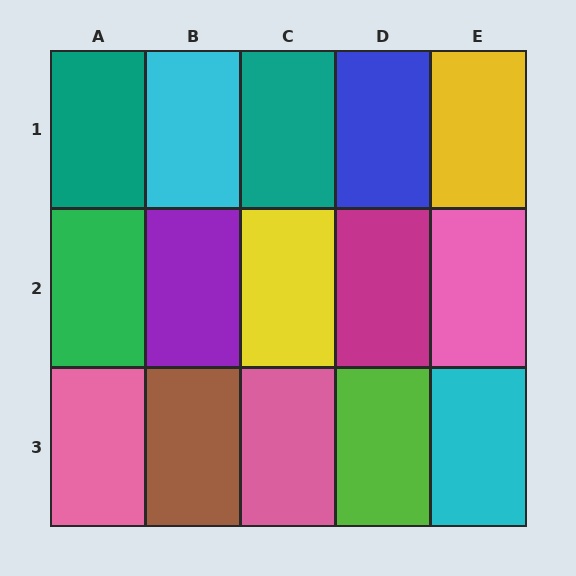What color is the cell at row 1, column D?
Blue.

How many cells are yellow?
2 cells are yellow.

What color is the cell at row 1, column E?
Yellow.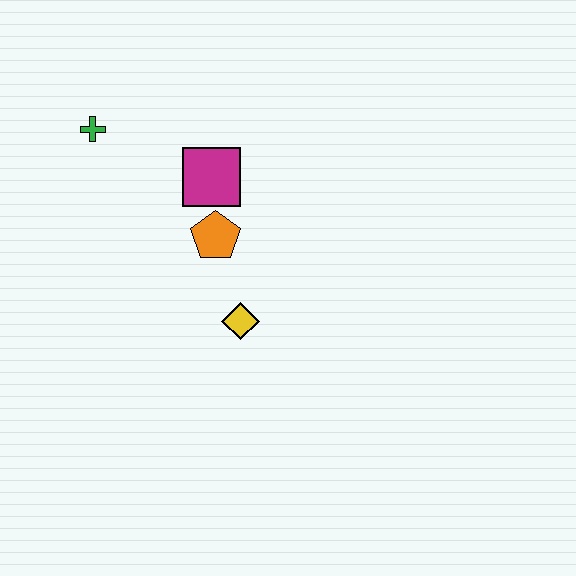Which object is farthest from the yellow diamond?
The green cross is farthest from the yellow diamond.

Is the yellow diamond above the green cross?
No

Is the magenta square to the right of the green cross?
Yes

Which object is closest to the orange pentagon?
The magenta square is closest to the orange pentagon.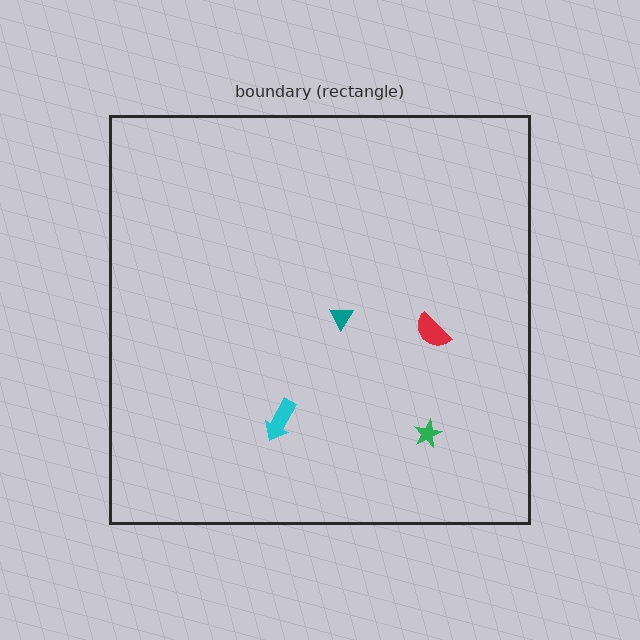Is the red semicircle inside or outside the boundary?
Inside.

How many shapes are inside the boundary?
4 inside, 0 outside.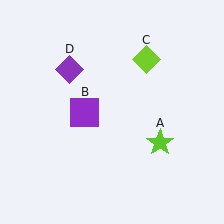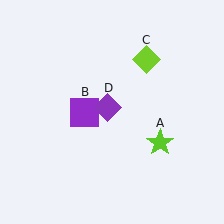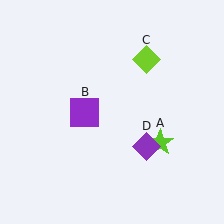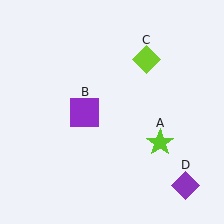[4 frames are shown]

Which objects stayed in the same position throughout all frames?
Lime star (object A) and purple square (object B) and lime diamond (object C) remained stationary.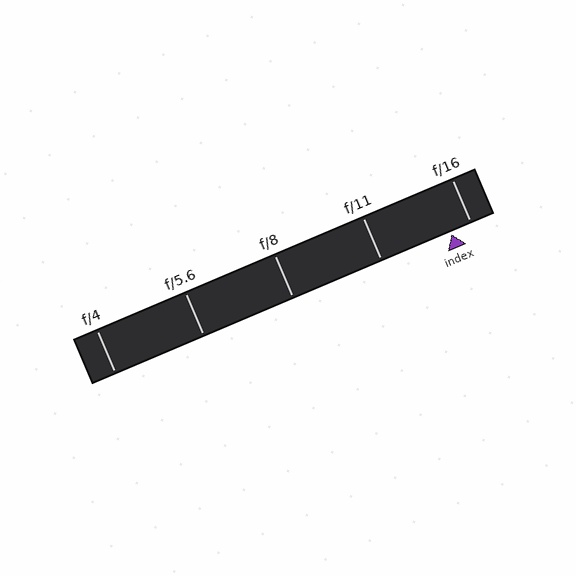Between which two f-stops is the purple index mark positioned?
The index mark is between f/11 and f/16.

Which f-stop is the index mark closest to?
The index mark is closest to f/16.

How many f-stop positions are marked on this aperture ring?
There are 5 f-stop positions marked.